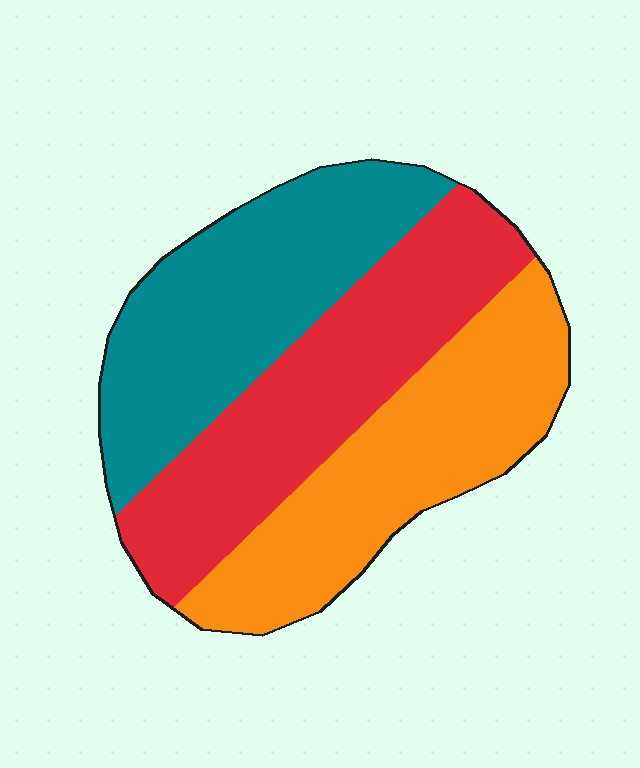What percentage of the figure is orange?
Orange covers about 35% of the figure.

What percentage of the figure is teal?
Teal takes up about one third (1/3) of the figure.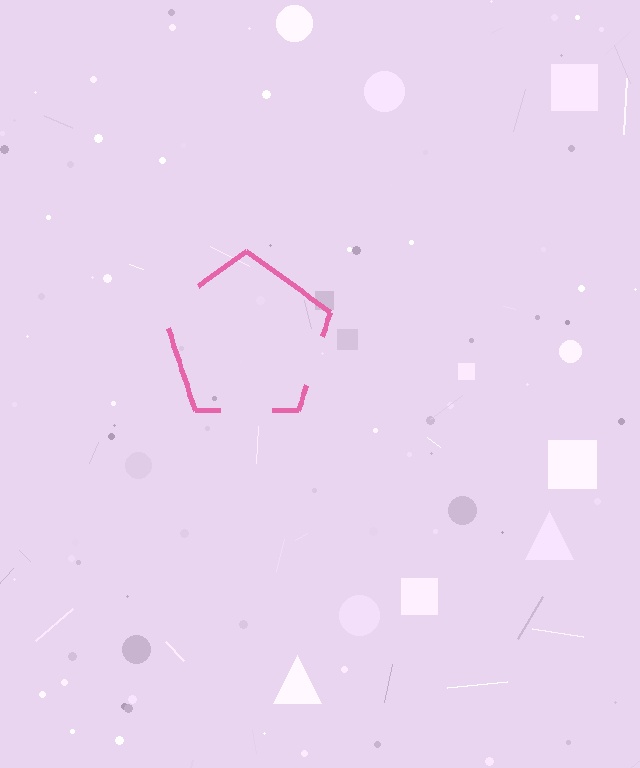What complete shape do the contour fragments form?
The contour fragments form a pentagon.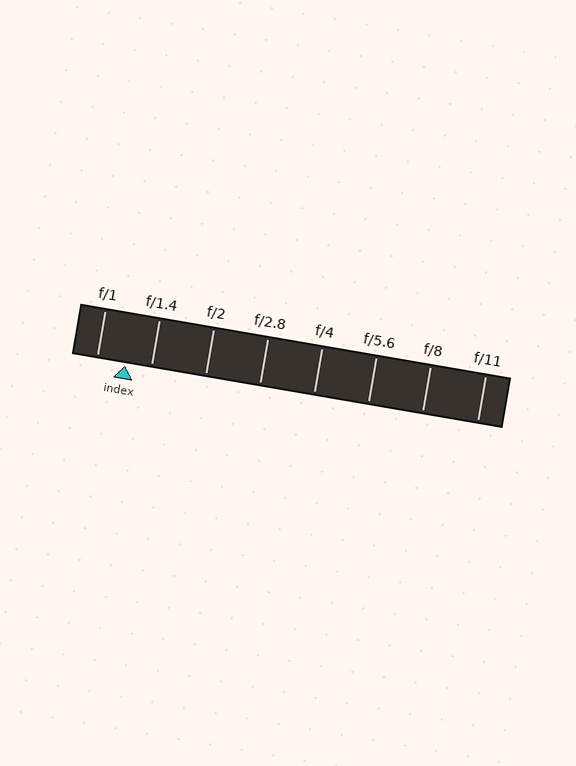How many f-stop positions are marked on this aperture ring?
There are 8 f-stop positions marked.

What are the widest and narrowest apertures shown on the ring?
The widest aperture shown is f/1 and the narrowest is f/11.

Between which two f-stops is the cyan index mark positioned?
The index mark is between f/1 and f/1.4.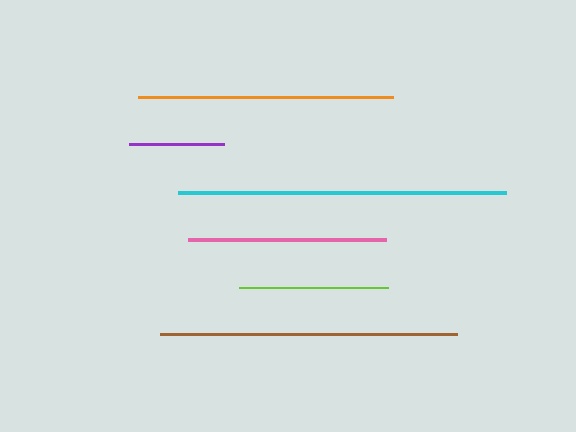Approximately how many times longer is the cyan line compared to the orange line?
The cyan line is approximately 1.3 times the length of the orange line.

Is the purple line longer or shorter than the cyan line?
The cyan line is longer than the purple line.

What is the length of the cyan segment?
The cyan segment is approximately 328 pixels long.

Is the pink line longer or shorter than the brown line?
The brown line is longer than the pink line.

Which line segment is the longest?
The cyan line is the longest at approximately 328 pixels.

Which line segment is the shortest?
The purple line is the shortest at approximately 95 pixels.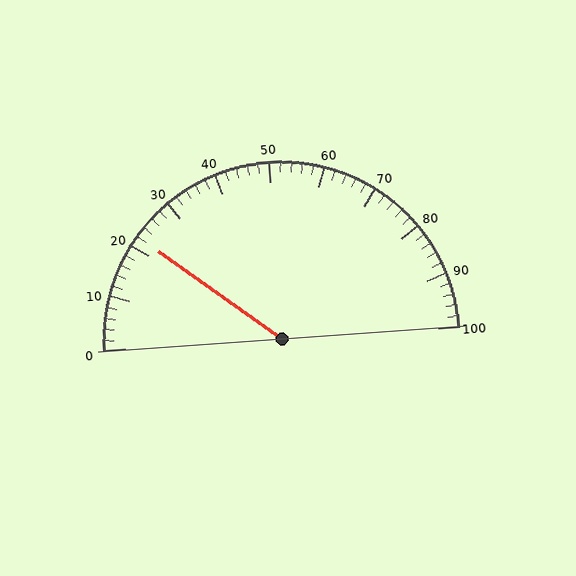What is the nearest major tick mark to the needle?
The nearest major tick mark is 20.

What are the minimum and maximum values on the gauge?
The gauge ranges from 0 to 100.